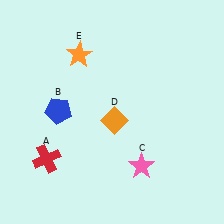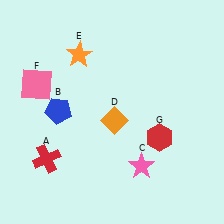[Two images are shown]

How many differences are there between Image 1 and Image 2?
There are 2 differences between the two images.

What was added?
A pink square (F), a red hexagon (G) were added in Image 2.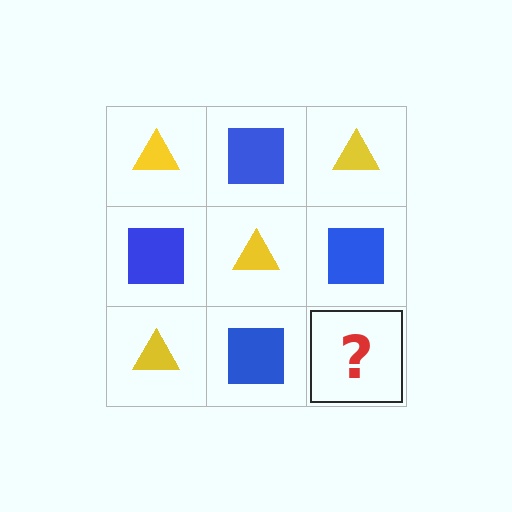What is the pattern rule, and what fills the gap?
The rule is that it alternates yellow triangle and blue square in a checkerboard pattern. The gap should be filled with a yellow triangle.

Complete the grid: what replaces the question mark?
The question mark should be replaced with a yellow triangle.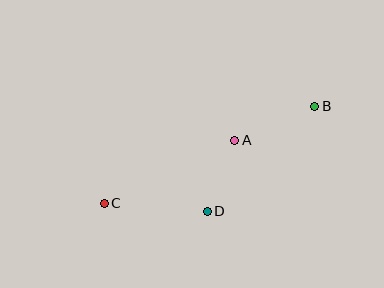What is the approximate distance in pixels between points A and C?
The distance between A and C is approximately 145 pixels.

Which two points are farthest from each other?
Points B and C are farthest from each other.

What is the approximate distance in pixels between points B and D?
The distance between B and D is approximately 150 pixels.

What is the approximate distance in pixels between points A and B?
The distance between A and B is approximately 87 pixels.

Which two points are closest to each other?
Points A and D are closest to each other.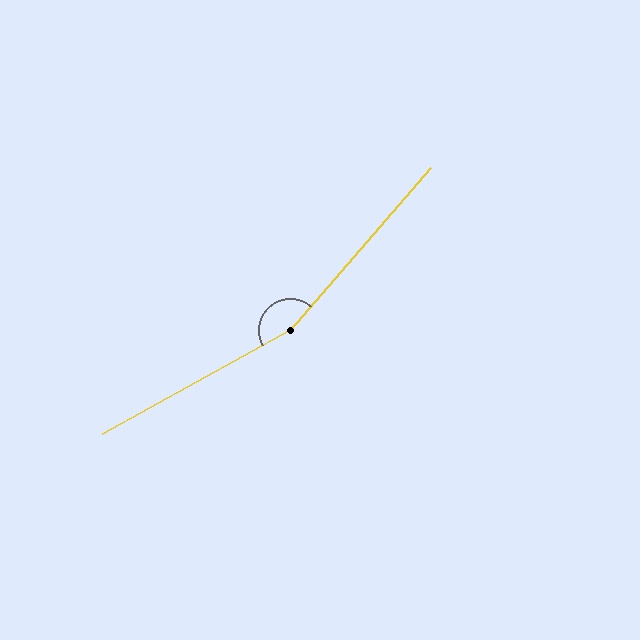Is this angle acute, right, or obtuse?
It is obtuse.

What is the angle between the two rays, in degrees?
Approximately 160 degrees.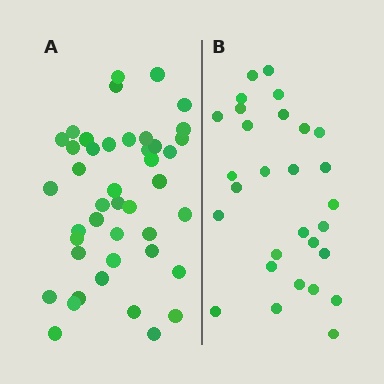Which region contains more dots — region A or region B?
Region A (the left region) has more dots.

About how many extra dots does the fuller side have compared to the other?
Region A has approximately 15 more dots than region B.